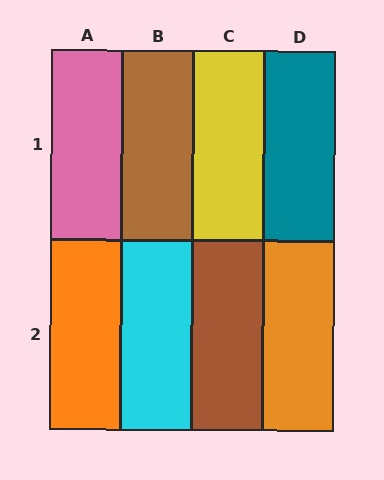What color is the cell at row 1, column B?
Brown.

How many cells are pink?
1 cell is pink.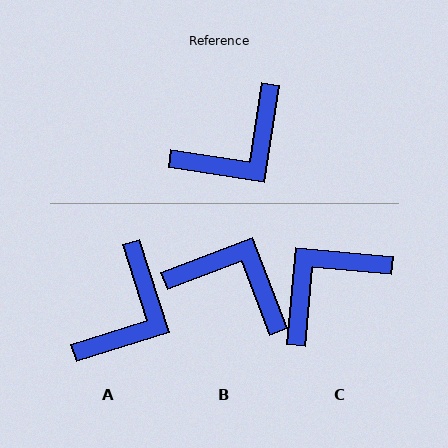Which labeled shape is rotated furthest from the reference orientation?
C, about 176 degrees away.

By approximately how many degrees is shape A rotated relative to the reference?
Approximately 26 degrees counter-clockwise.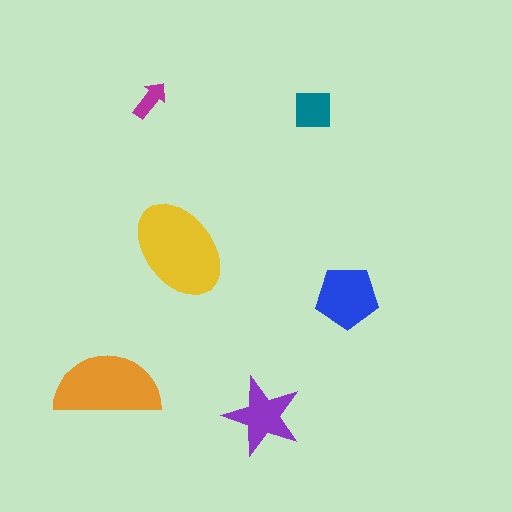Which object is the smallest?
The magenta arrow.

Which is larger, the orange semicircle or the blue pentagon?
The orange semicircle.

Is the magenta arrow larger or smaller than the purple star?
Smaller.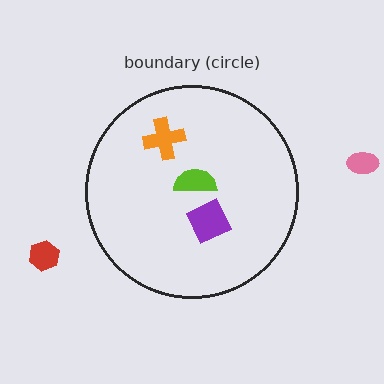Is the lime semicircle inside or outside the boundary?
Inside.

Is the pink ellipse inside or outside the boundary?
Outside.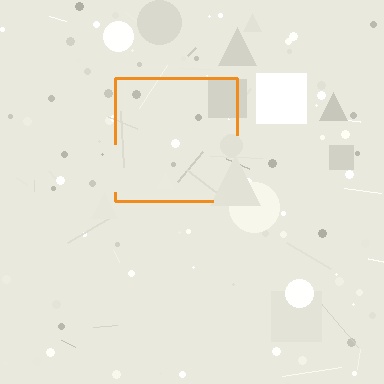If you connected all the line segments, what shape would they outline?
They would outline a square.